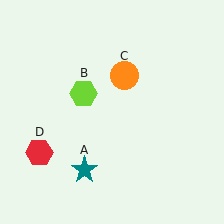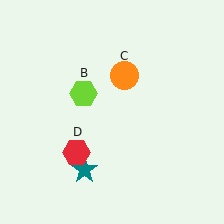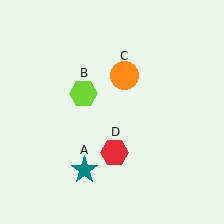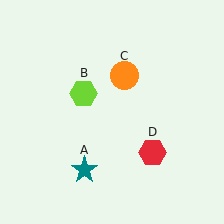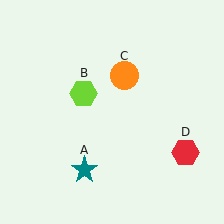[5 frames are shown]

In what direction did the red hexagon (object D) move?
The red hexagon (object D) moved right.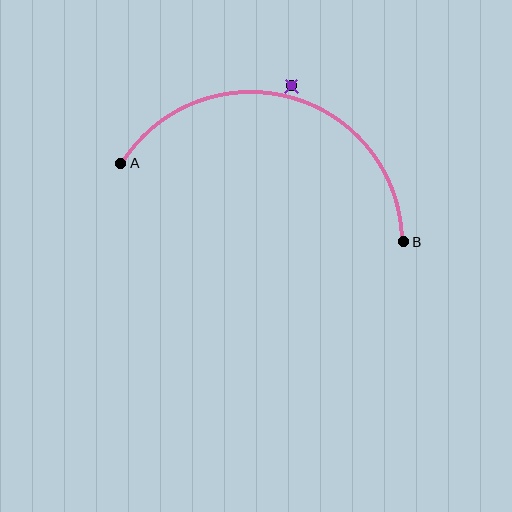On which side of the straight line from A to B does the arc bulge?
The arc bulges above the straight line connecting A and B.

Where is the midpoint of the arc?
The arc midpoint is the point on the curve farthest from the straight line joining A and B. It sits above that line.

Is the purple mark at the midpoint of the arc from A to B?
No — the purple mark does not lie on the arc at all. It sits slightly outside the curve.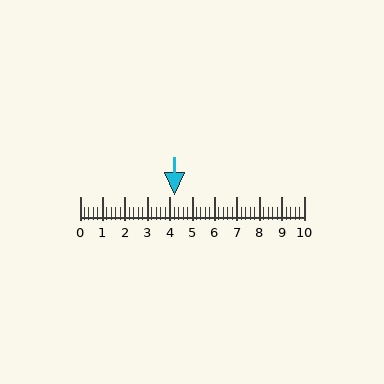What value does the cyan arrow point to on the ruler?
The cyan arrow points to approximately 4.2.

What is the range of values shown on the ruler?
The ruler shows values from 0 to 10.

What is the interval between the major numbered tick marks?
The major tick marks are spaced 1 units apart.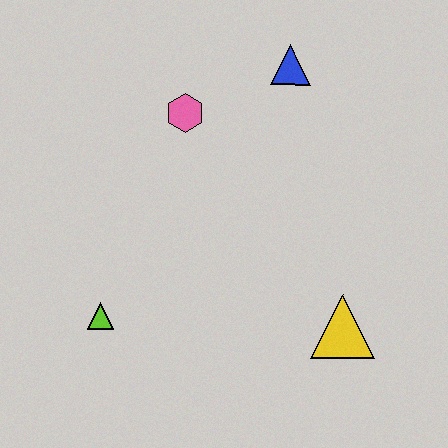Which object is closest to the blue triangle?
The pink hexagon is closest to the blue triangle.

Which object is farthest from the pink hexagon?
The yellow triangle is farthest from the pink hexagon.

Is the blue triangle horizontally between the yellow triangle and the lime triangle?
Yes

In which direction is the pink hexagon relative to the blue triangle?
The pink hexagon is to the left of the blue triangle.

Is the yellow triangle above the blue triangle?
No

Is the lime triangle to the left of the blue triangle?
Yes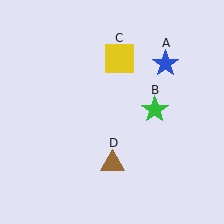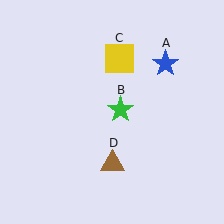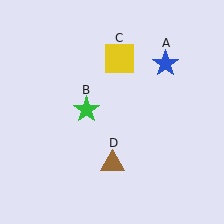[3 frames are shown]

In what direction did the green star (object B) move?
The green star (object B) moved left.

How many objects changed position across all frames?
1 object changed position: green star (object B).